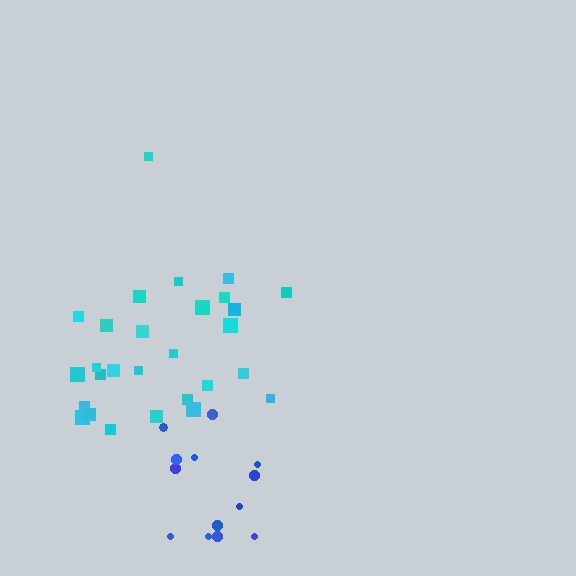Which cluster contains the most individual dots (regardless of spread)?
Cyan (28).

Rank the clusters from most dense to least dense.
cyan, blue.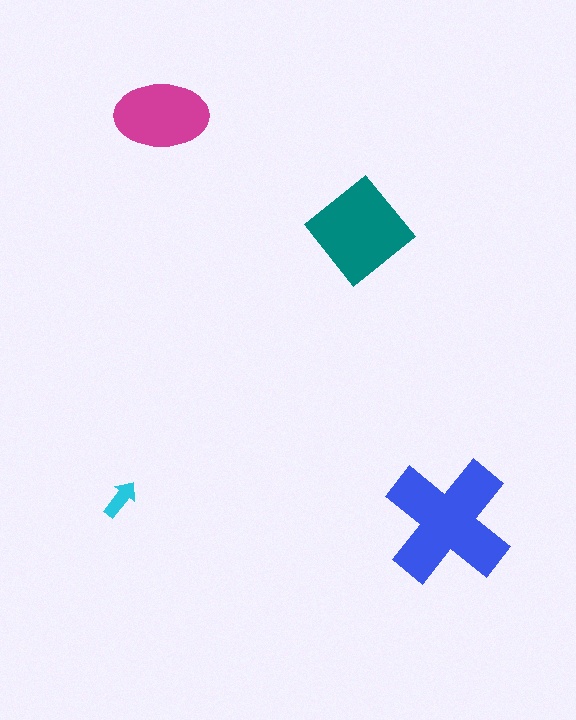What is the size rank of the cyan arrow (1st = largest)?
4th.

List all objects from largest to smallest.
The blue cross, the teal diamond, the magenta ellipse, the cyan arrow.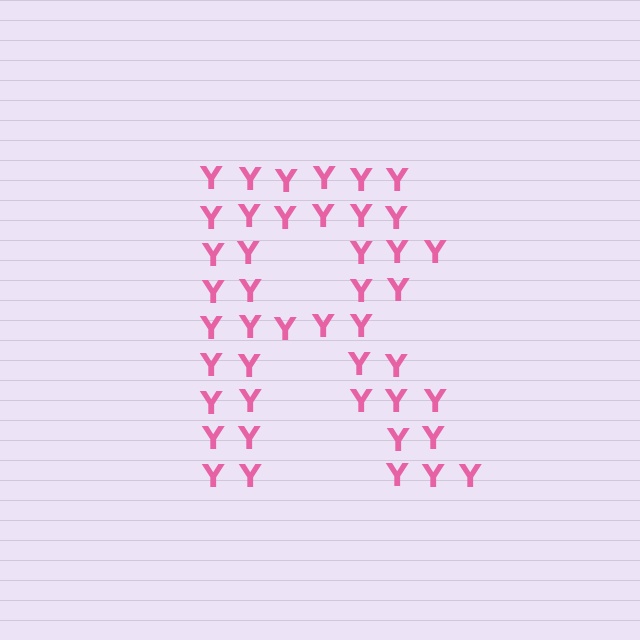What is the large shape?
The large shape is the letter R.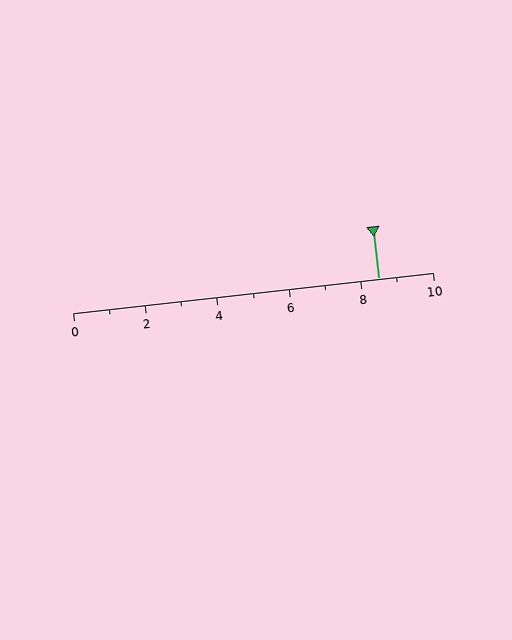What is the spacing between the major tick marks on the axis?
The major ticks are spaced 2 apart.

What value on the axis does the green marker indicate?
The marker indicates approximately 8.5.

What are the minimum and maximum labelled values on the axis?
The axis runs from 0 to 10.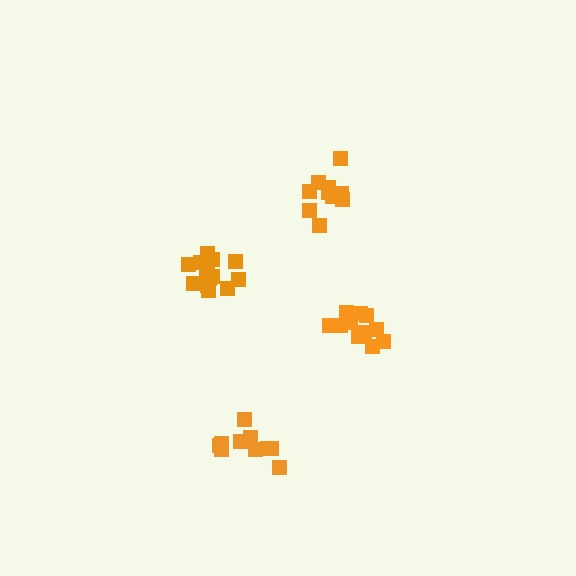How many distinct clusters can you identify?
There are 4 distinct clusters.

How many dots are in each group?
Group 1: 10 dots, Group 2: 14 dots, Group 3: 10 dots, Group 4: 12 dots (46 total).